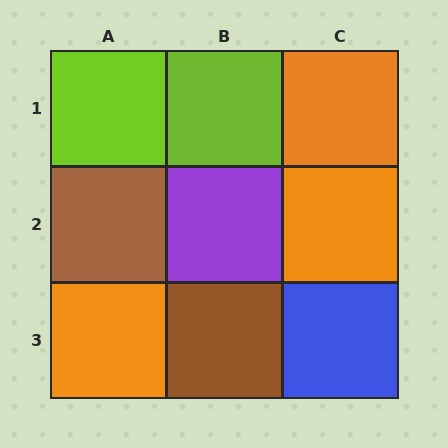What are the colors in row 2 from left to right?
Brown, purple, orange.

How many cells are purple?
1 cell is purple.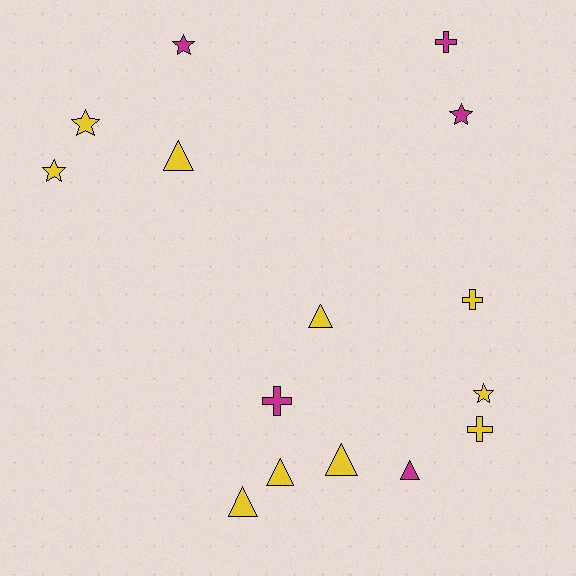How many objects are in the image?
There are 15 objects.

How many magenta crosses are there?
There are 2 magenta crosses.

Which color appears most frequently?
Yellow, with 10 objects.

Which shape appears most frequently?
Triangle, with 6 objects.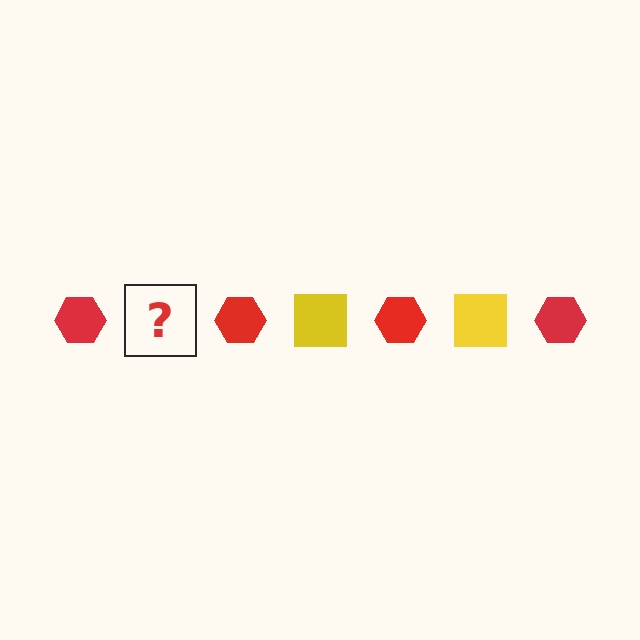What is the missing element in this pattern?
The missing element is a yellow square.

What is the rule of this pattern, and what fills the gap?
The rule is that the pattern alternates between red hexagon and yellow square. The gap should be filled with a yellow square.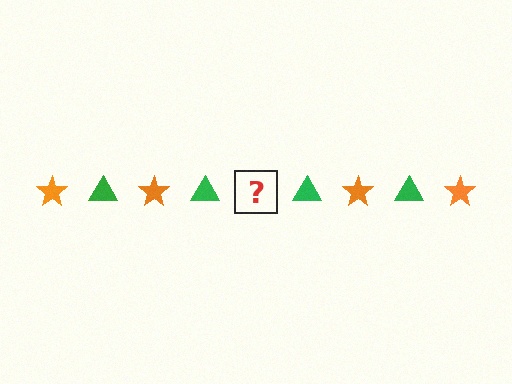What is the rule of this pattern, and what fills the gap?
The rule is that the pattern alternates between orange star and green triangle. The gap should be filled with an orange star.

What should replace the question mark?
The question mark should be replaced with an orange star.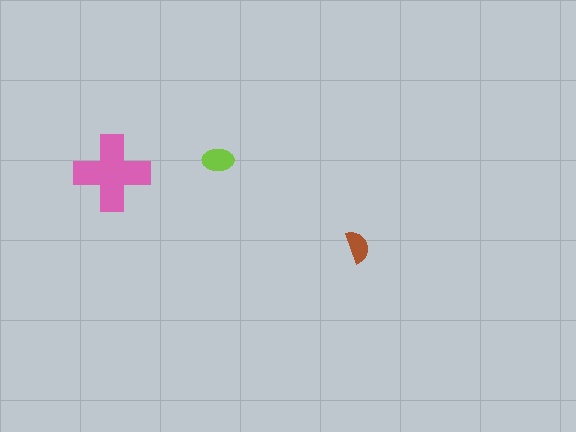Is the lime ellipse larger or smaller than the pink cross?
Smaller.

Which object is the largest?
The pink cross.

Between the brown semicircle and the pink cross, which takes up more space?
The pink cross.